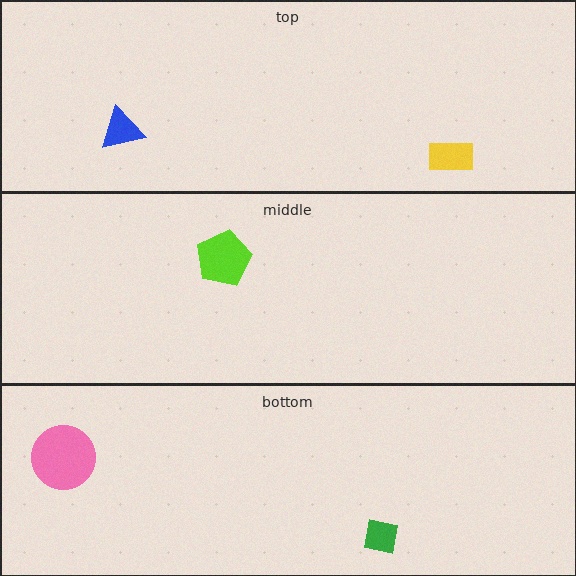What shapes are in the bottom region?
The pink circle, the green square.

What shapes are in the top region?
The yellow rectangle, the blue triangle.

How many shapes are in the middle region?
1.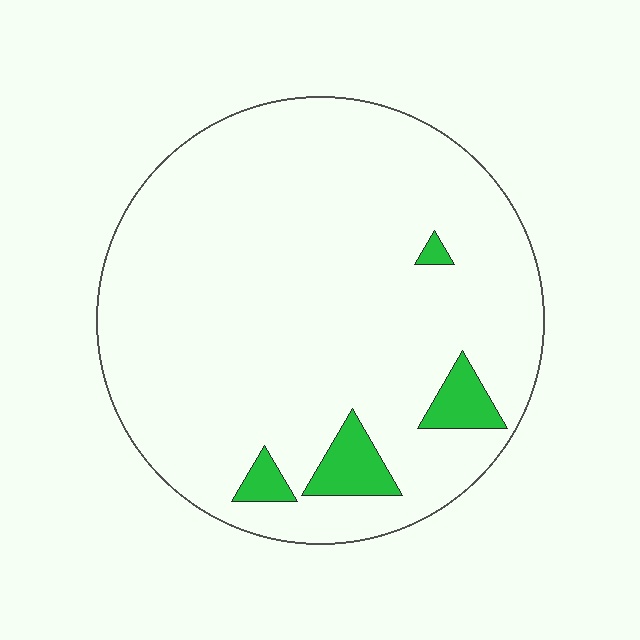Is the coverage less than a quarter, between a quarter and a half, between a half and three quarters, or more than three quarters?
Less than a quarter.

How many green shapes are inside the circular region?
4.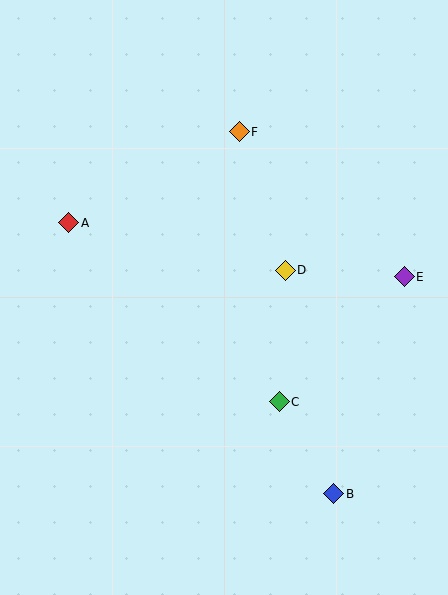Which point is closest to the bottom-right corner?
Point B is closest to the bottom-right corner.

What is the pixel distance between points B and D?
The distance between B and D is 229 pixels.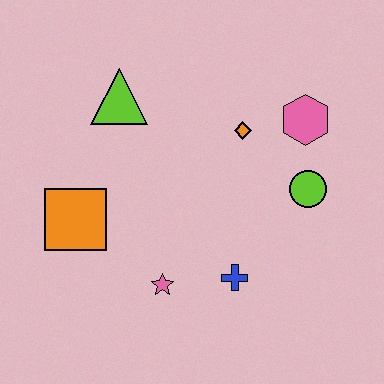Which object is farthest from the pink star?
The pink hexagon is farthest from the pink star.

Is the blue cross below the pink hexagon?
Yes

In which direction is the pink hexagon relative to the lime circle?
The pink hexagon is above the lime circle.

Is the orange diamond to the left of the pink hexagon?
Yes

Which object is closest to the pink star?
The blue cross is closest to the pink star.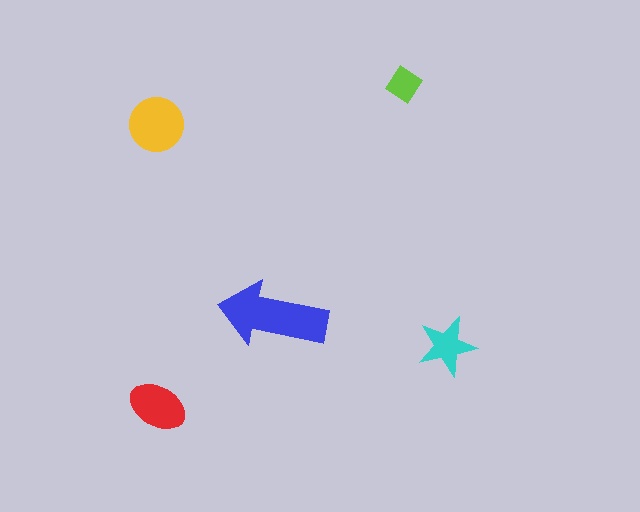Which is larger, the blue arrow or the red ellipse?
The blue arrow.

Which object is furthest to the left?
The yellow circle is leftmost.